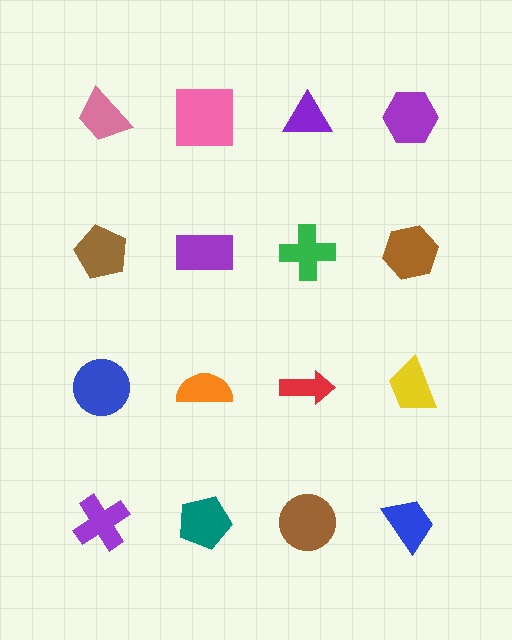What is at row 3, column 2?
An orange semicircle.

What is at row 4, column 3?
A brown circle.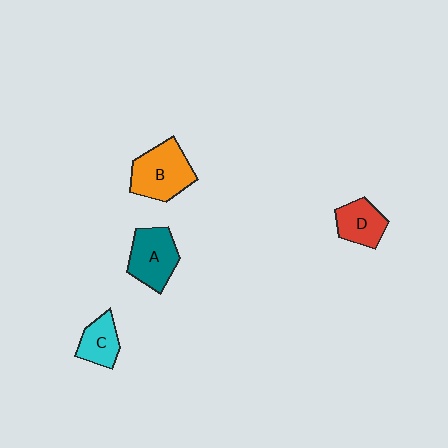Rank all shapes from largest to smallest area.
From largest to smallest: B (orange), A (teal), D (red), C (cyan).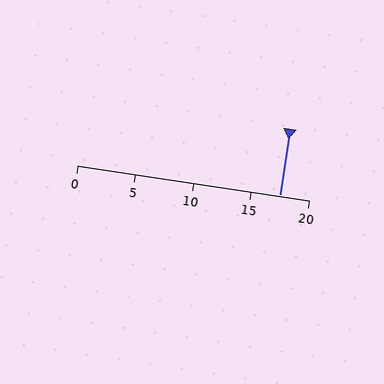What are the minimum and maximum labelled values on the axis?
The axis runs from 0 to 20.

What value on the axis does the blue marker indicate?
The marker indicates approximately 17.5.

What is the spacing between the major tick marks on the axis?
The major ticks are spaced 5 apart.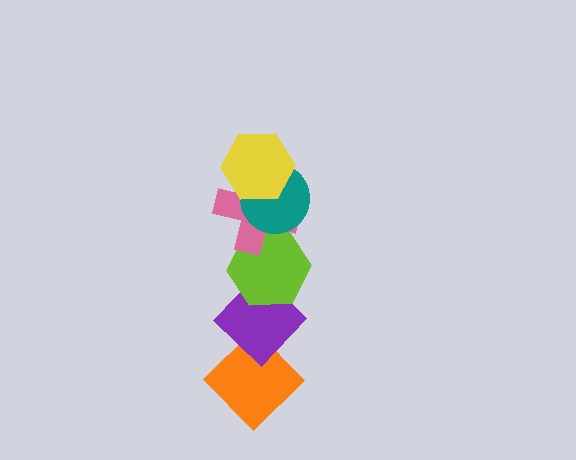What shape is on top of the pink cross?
The teal circle is on top of the pink cross.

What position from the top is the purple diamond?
The purple diamond is 5th from the top.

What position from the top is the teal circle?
The teal circle is 2nd from the top.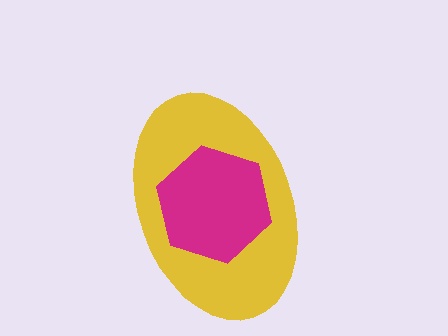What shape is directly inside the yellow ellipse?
The magenta hexagon.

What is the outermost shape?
The yellow ellipse.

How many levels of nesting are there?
2.